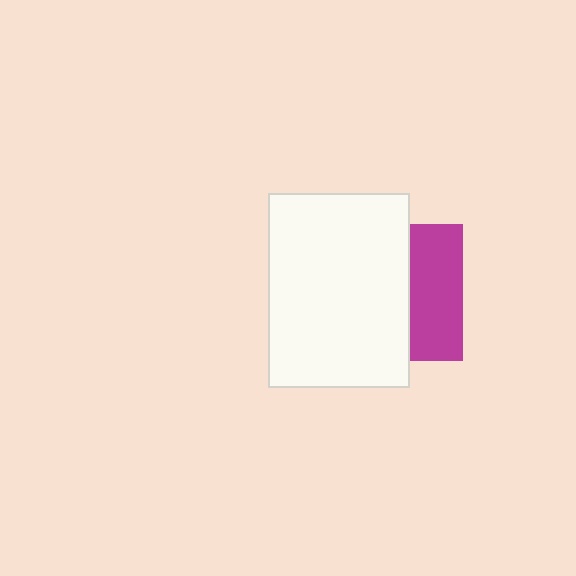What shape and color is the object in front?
The object in front is a white rectangle.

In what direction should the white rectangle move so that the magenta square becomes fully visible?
The white rectangle should move left. That is the shortest direction to clear the overlap and leave the magenta square fully visible.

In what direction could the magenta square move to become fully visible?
The magenta square could move right. That would shift it out from behind the white rectangle entirely.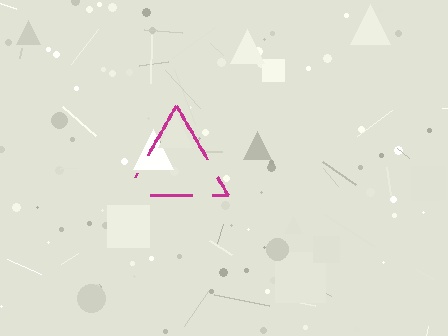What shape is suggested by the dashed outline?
The dashed outline suggests a triangle.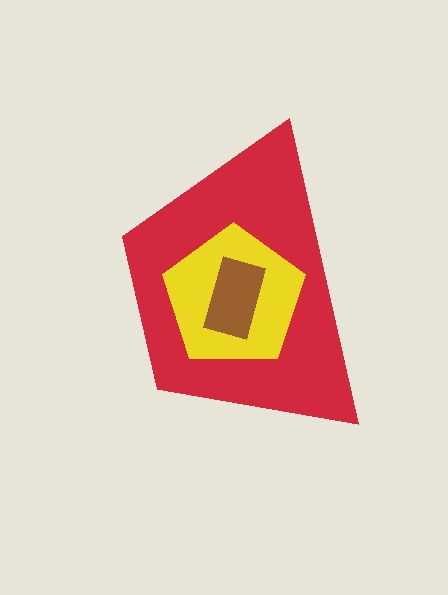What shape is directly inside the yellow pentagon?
The brown rectangle.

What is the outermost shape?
The red trapezoid.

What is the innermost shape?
The brown rectangle.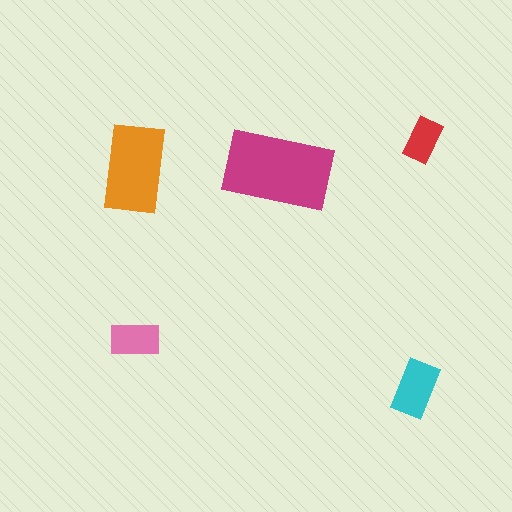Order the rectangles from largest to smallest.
the magenta one, the orange one, the cyan one, the pink one, the red one.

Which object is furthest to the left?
The orange rectangle is leftmost.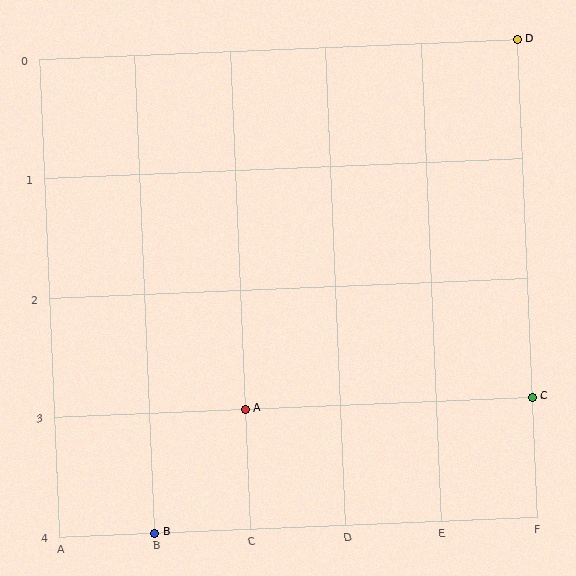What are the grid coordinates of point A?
Point A is at grid coordinates (C, 3).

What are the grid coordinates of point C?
Point C is at grid coordinates (F, 3).